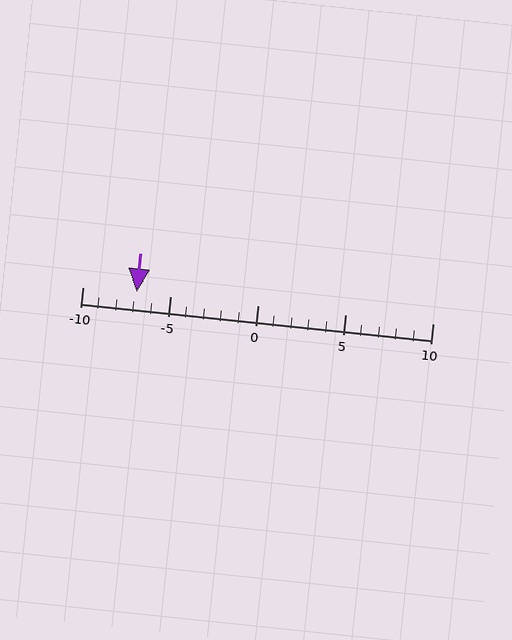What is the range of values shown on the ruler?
The ruler shows values from -10 to 10.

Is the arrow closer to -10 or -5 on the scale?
The arrow is closer to -5.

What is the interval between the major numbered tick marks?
The major tick marks are spaced 5 units apart.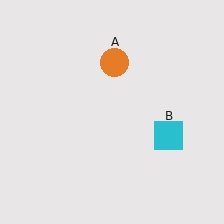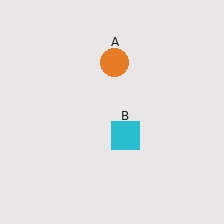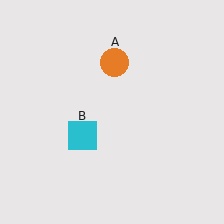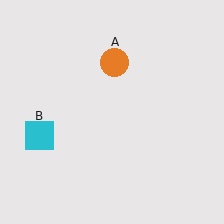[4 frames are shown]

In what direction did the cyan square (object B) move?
The cyan square (object B) moved left.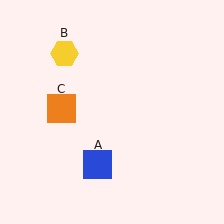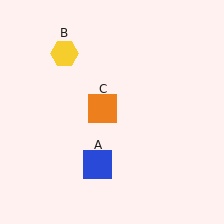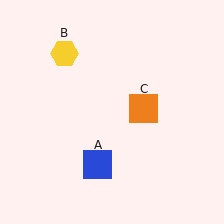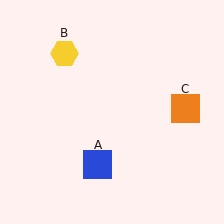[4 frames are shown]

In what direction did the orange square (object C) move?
The orange square (object C) moved right.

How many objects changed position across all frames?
1 object changed position: orange square (object C).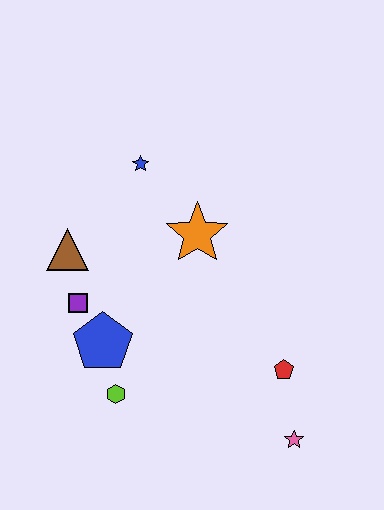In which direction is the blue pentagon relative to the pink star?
The blue pentagon is to the left of the pink star.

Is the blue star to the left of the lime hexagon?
No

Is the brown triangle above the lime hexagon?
Yes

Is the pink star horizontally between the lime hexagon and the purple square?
No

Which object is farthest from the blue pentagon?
The pink star is farthest from the blue pentagon.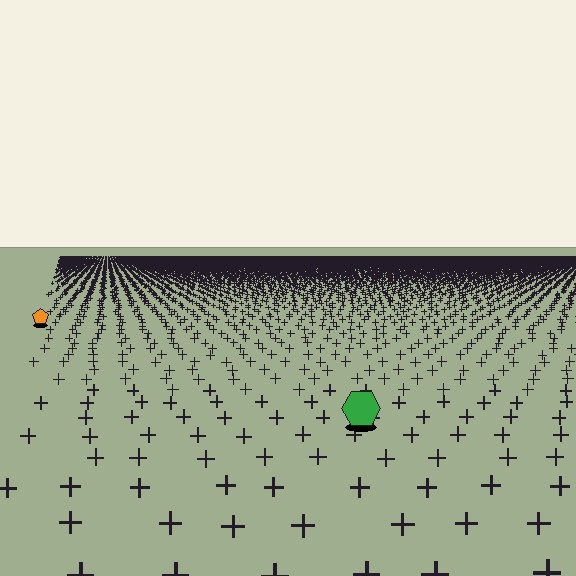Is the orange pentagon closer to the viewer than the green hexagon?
No. The green hexagon is closer — you can tell from the texture gradient: the ground texture is coarser near it.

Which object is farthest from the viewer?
The orange pentagon is farthest from the viewer. It appears smaller and the ground texture around it is denser.